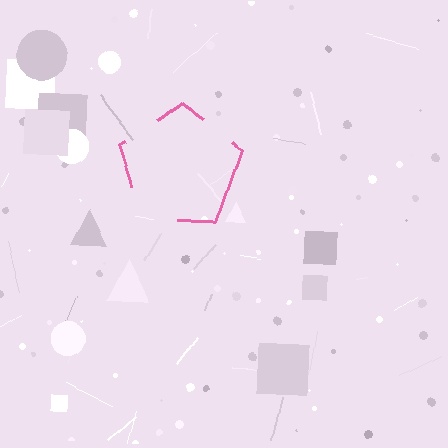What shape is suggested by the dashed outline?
The dashed outline suggests a pentagon.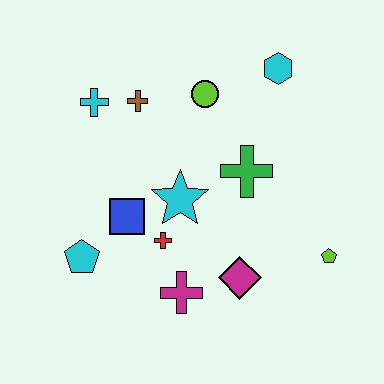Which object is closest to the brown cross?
The cyan cross is closest to the brown cross.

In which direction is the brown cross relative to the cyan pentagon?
The brown cross is above the cyan pentagon.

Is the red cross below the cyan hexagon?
Yes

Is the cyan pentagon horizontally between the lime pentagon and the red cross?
No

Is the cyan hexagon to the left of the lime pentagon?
Yes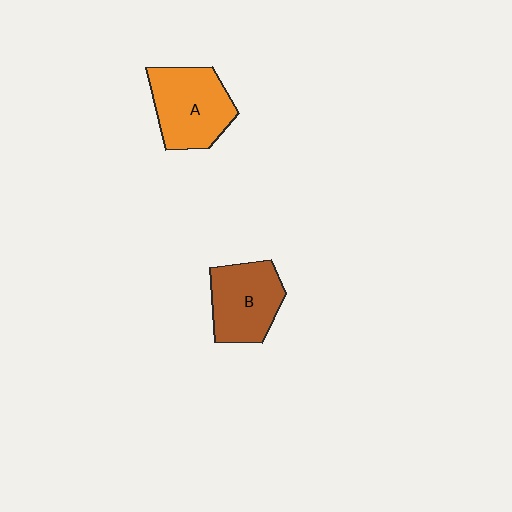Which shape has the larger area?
Shape A (orange).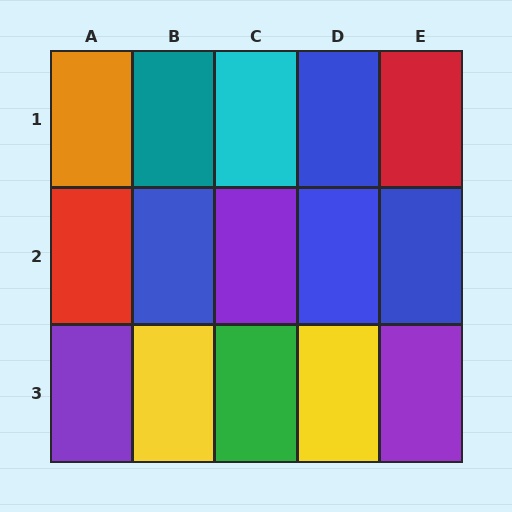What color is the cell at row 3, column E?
Purple.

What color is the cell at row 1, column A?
Orange.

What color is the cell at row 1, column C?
Cyan.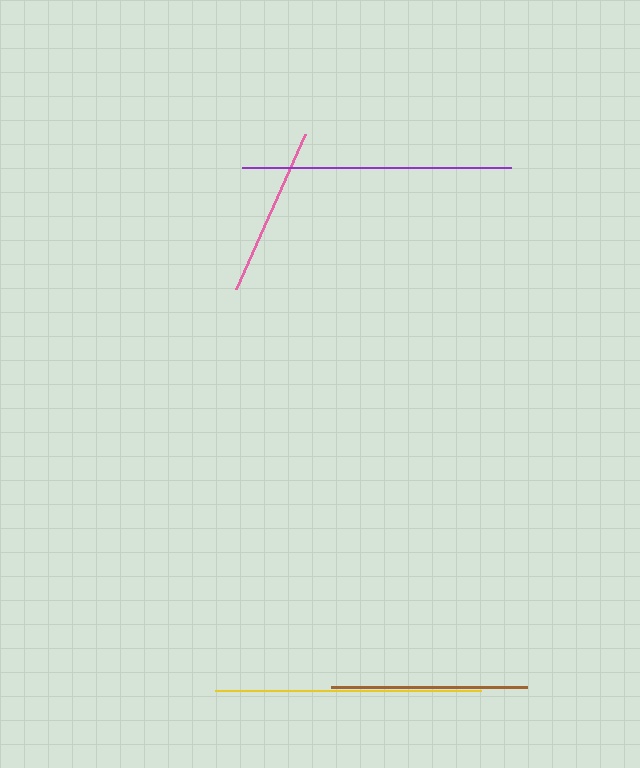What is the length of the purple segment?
The purple segment is approximately 268 pixels long.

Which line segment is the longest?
The purple line is the longest at approximately 268 pixels.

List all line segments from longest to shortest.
From longest to shortest: purple, yellow, brown, pink.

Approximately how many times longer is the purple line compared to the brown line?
The purple line is approximately 1.4 times the length of the brown line.